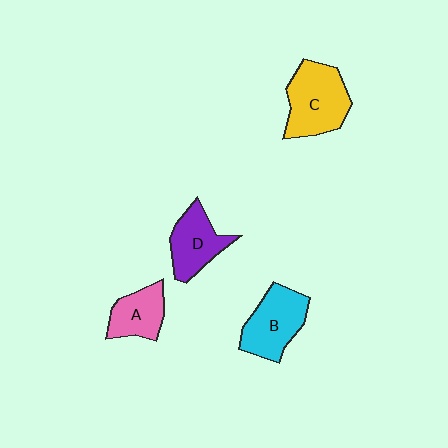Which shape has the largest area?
Shape C (yellow).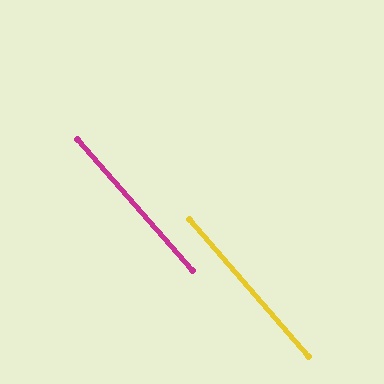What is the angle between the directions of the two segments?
Approximately 0 degrees.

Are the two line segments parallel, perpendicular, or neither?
Parallel — their directions differ by only 0.4°.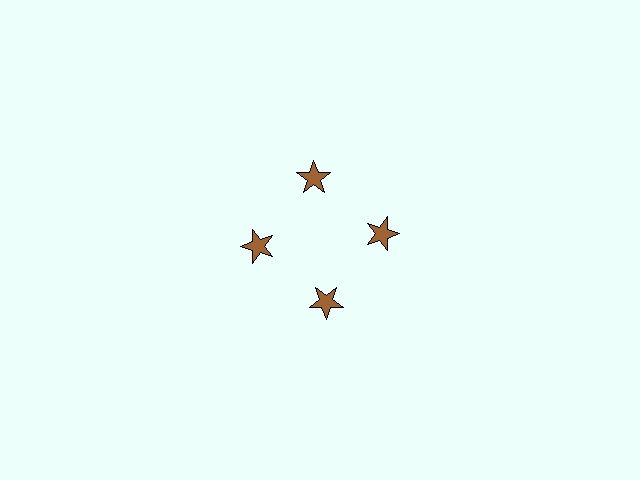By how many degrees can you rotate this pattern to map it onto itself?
The pattern maps onto itself every 90 degrees of rotation.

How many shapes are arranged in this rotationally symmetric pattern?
There are 4 shapes, arranged in 4 groups of 1.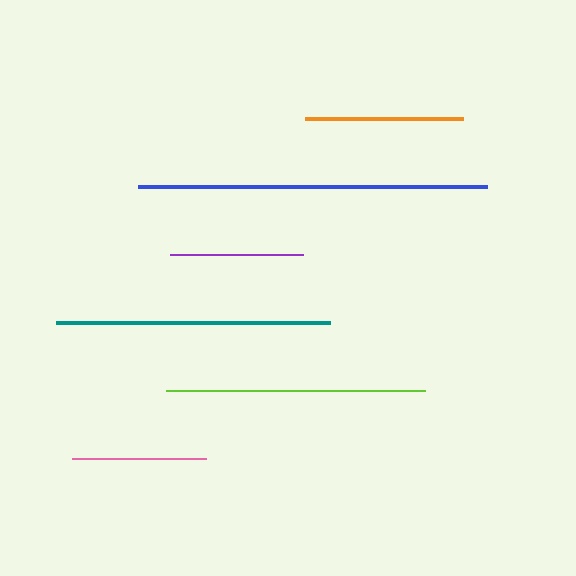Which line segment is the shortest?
The purple line is the shortest at approximately 133 pixels.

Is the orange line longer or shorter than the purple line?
The orange line is longer than the purple line.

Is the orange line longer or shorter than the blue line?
The blue line is longer than the orange line.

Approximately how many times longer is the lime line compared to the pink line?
The lime line is approximately 1.9 times the length of the pink line.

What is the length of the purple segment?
The purple segment is approximately 133 pixels long.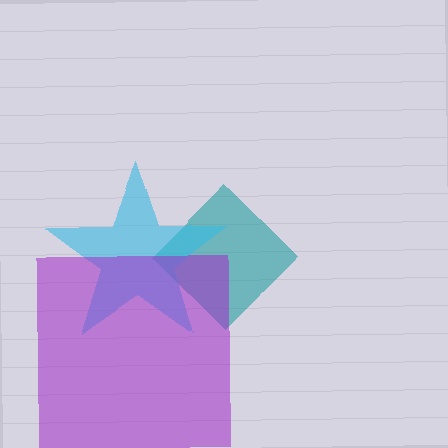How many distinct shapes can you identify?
There are 3 distinct shapes: a teal diamond, a cyan star, a purple square.